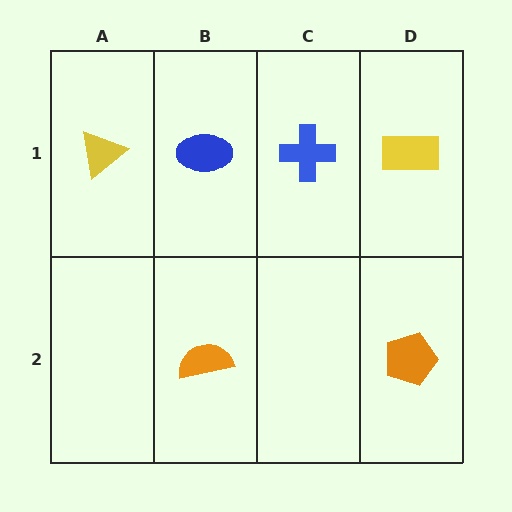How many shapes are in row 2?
2 shapes.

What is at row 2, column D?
An orange pentagon.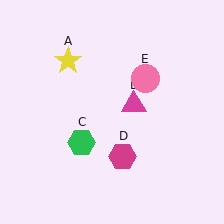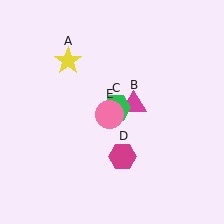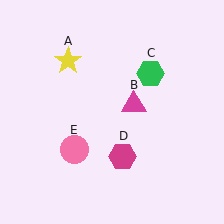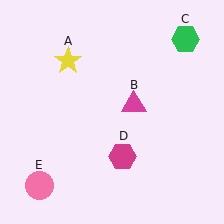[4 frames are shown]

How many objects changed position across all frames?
2 objects changed position: green hexagon (object C), pink circle (object E).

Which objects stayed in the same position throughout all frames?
Yellow star (object A) and magenta triangle (object B) and magenta hexagon (object D) remained stationary.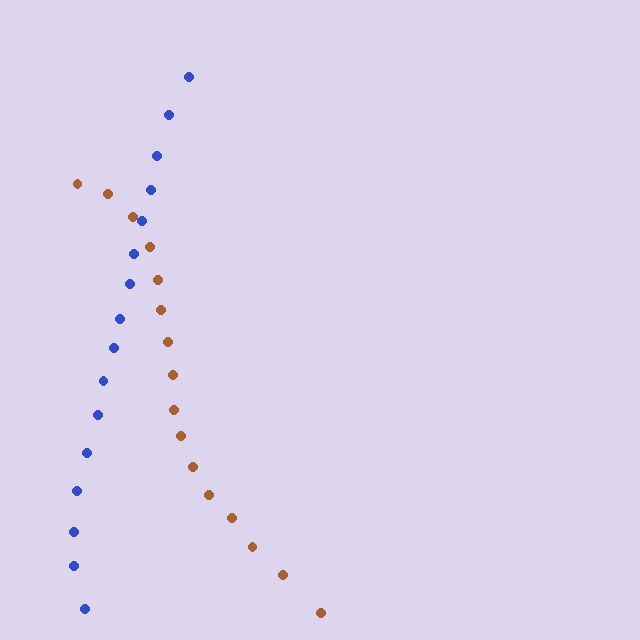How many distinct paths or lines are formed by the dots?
There are 2 distinct paths.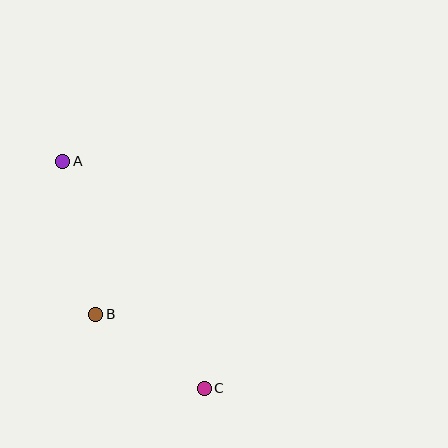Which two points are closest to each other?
Points B and C are closest to each other.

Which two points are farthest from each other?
Points A and C are farthest from each other.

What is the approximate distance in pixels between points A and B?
The distance between A and B is approximately 156 pixels.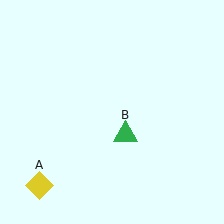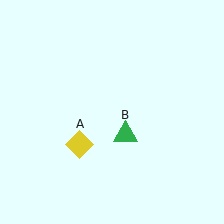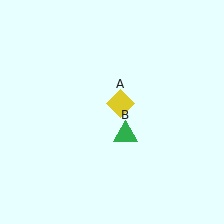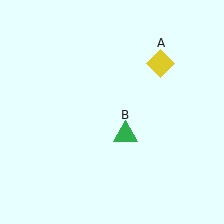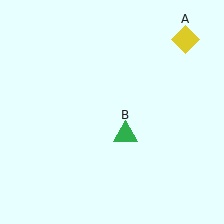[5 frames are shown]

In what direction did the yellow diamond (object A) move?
The yellow diamond (object A) moved up and to the right.